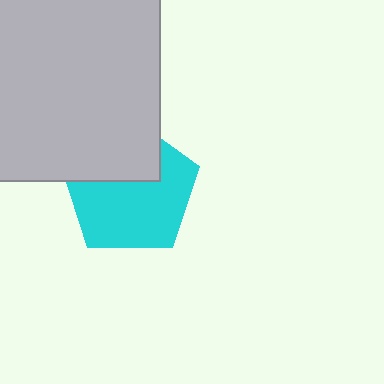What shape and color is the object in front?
The object in front is a light gray square.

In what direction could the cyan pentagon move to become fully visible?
The cyan pentagon could move down. That would shift it out from behind the light gray square entirely.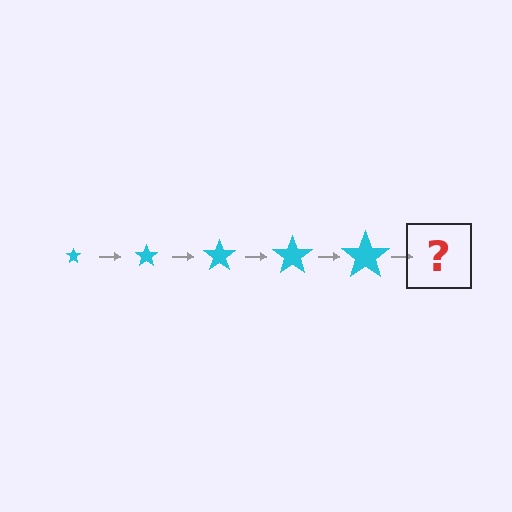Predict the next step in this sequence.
The next step is a cyan star, larger than the previous one.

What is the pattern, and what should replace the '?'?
The pattern is that the star gets progressively larger each step. The '?' should be a cyan star, larger than the previous one.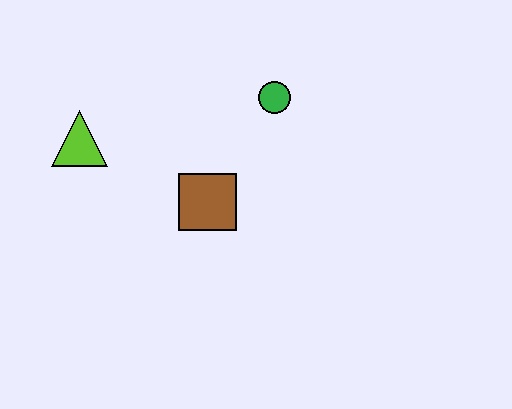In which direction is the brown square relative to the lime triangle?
The brown square is to the right of the lime triangle.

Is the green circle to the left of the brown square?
No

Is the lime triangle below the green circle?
Yes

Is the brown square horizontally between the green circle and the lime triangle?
Yes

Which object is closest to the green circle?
The brown square is closest to the green circle.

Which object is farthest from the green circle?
The lime triangle is farthest from the green circle.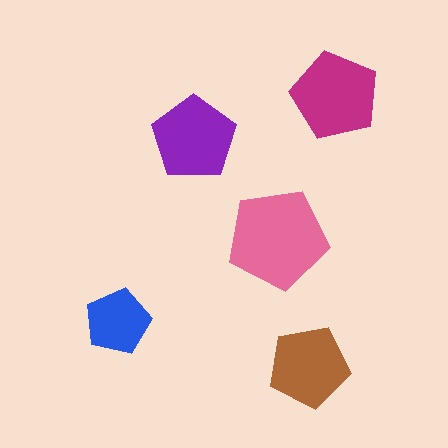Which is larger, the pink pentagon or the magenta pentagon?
The pink one.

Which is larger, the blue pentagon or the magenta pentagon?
The magenta one.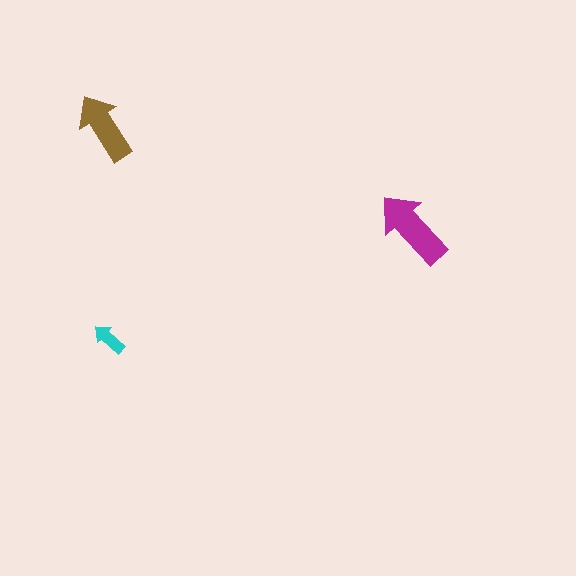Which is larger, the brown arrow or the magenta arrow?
The magenta one.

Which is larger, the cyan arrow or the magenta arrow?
The magenta one.